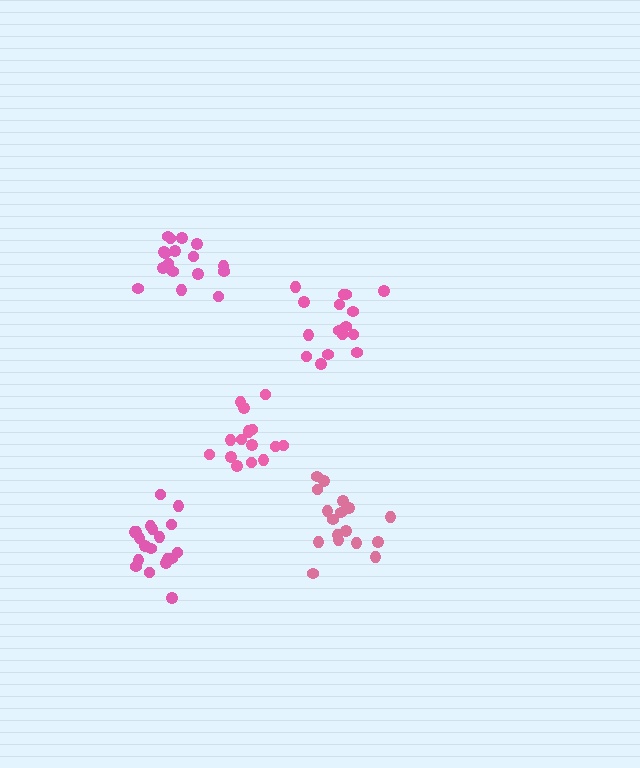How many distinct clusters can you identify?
There are 5 distinct clusters.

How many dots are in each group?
Group 1: 16 dots, Group 2: 17 dots, Group 3: 16 dots, Group 4: 17 dots, Group 5: 19 dots (85 total).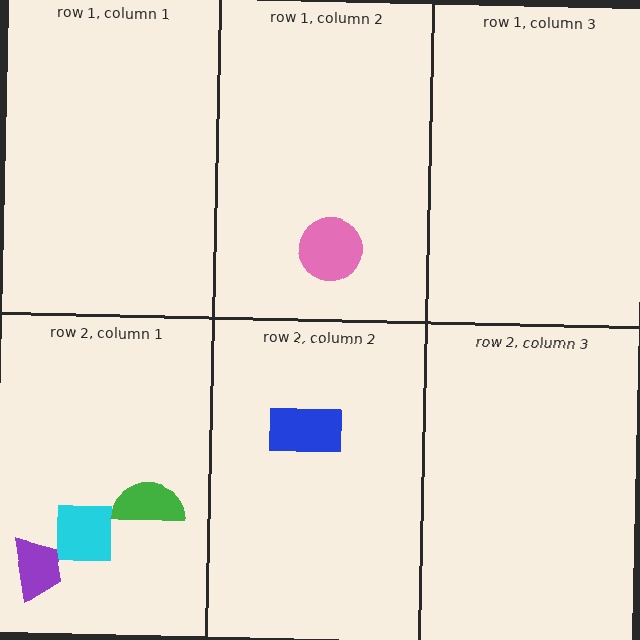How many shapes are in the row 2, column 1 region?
3.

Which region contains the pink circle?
The row 1, column 2 region.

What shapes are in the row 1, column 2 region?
The pink circle.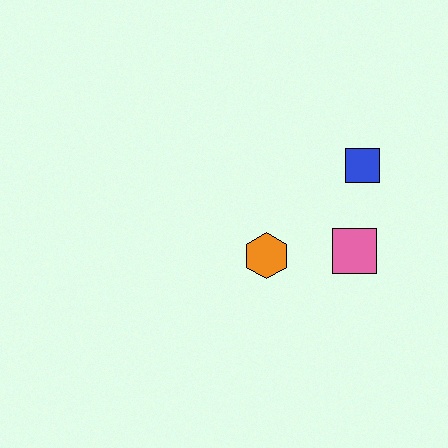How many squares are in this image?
There are 2 squares.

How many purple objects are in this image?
There are no purple objects.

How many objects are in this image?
There are 3 objects.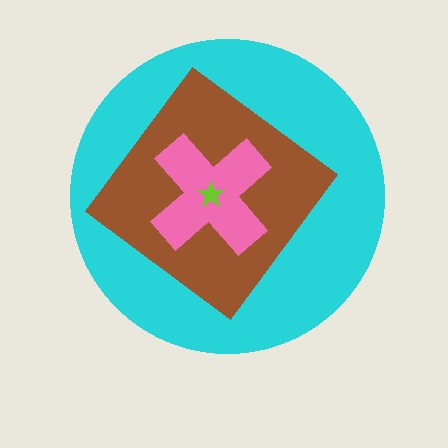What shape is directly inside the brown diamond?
The pink cross.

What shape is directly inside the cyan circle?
The brown diamond.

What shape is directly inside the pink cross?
The lime star.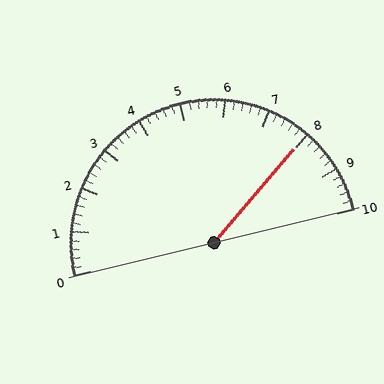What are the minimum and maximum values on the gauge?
The gauge ranges from 0 to 10.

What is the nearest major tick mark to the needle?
The nearest major tick mark is 8.